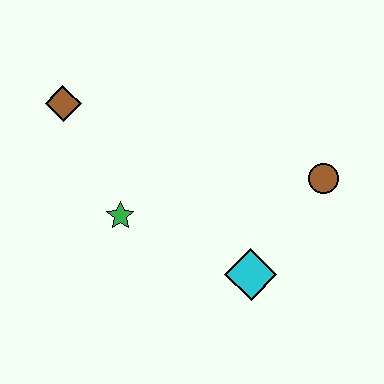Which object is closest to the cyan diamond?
The brown circle is closest to the cyan diamond.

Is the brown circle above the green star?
Yes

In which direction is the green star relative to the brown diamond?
The green star is below the brown diamond.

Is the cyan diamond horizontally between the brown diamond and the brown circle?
Yes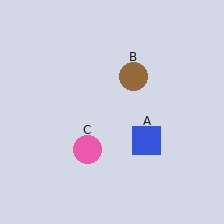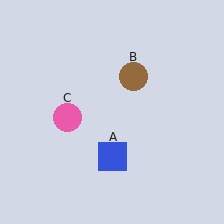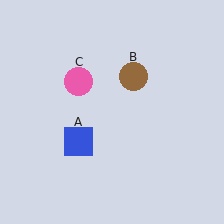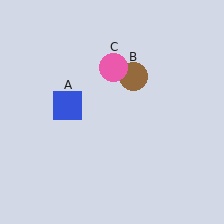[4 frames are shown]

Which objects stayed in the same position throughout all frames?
Brown circle (object B) remained stationary.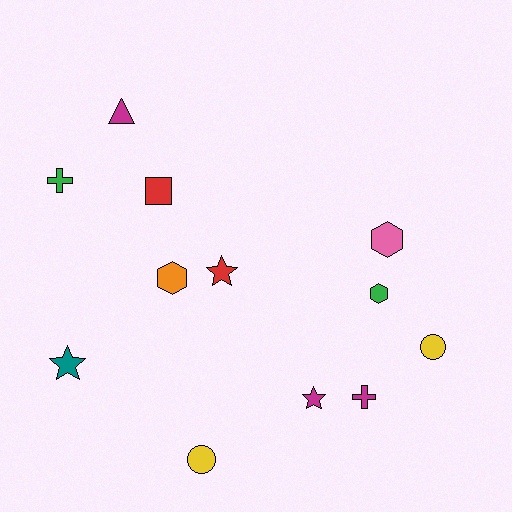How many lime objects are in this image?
There are no lime objects.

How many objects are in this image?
There are 12 objects.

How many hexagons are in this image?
There are 3 hexagons.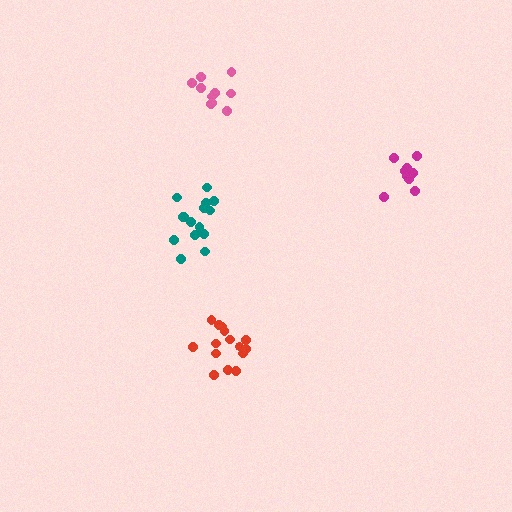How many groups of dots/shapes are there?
There are 4 groups.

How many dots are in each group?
Group 1: 15 dots, Group 2: 10 dots, Group 3: 15 dots, Group 4: 9 dots (49 total).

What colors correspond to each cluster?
The clusters are colored: red, pink, teal, magenta.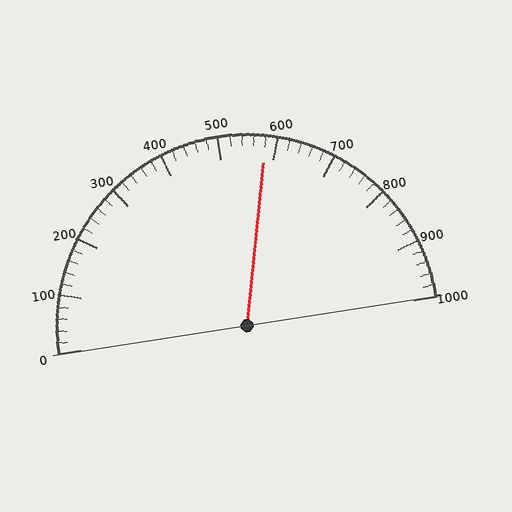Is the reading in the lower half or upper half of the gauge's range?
The reading is in the upper half of the range (0 to 1000).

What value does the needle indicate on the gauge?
The needle indicates approximately 580.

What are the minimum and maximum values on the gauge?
The gauge ranges from 0 to 1000.